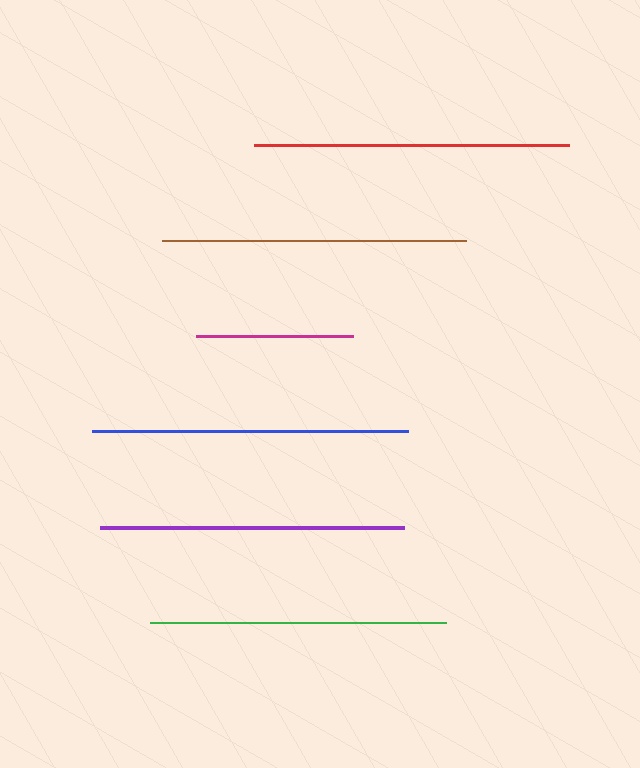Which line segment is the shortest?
The magenta line is the shortest at approximately 157 pixels.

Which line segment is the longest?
The blue line is the longest at approximately 316 pixels.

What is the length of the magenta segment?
The magenta segment is approximately 157 pixels long.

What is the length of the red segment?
The red segment is approximately 316 pixels long.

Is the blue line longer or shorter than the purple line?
The blue line is longer than the purple line.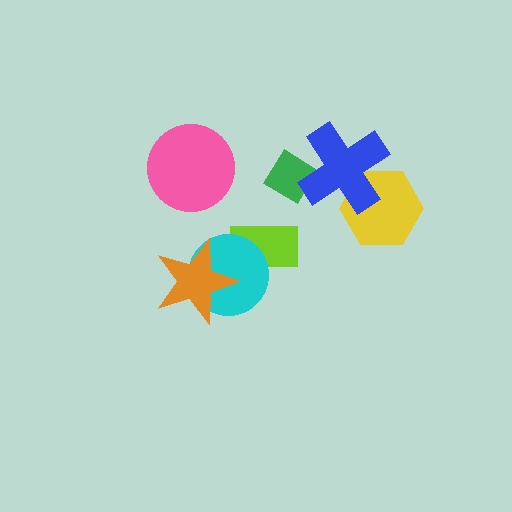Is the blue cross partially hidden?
No, no other shape covers it.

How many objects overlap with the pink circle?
0 objects overlap with the pink circle.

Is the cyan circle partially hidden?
Yes, it is partially covered by another shape.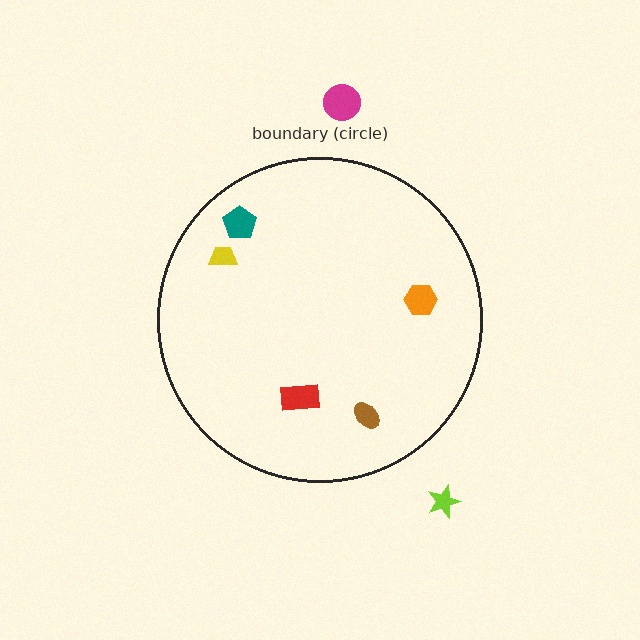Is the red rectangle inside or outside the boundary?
Inside.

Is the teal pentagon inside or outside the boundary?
Inside.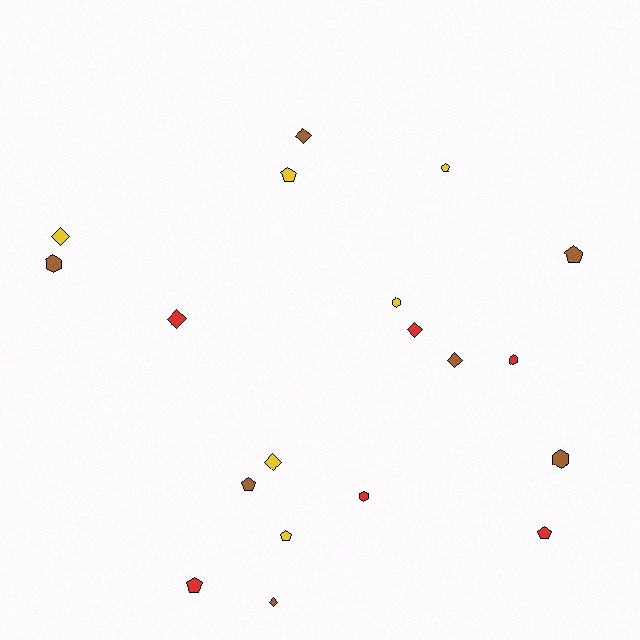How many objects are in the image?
There are 19 objects.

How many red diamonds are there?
There are 2 red diamonds.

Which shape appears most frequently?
Diamond, with 7 objects.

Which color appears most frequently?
Brown, with 7 objects.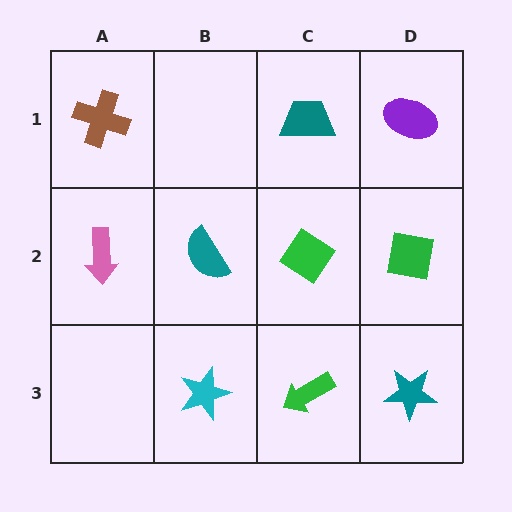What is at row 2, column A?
A pink arrow.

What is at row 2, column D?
A green square.